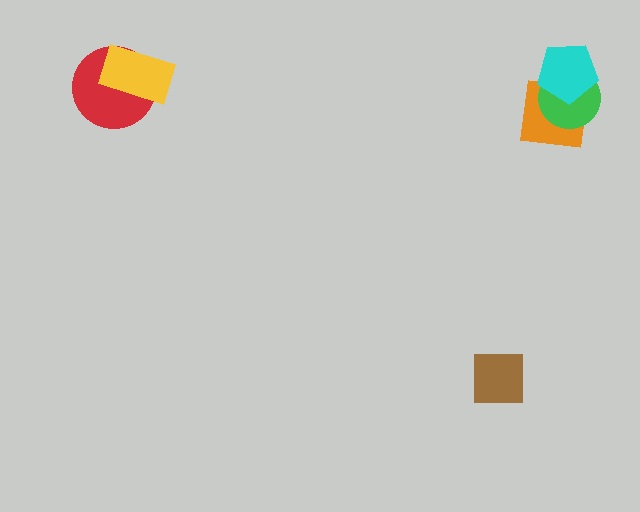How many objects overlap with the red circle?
1 object overlaps with the red circle.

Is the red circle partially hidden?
Yes, it is partially covered by another shape.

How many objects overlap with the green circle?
2 objects overlap with the green circle.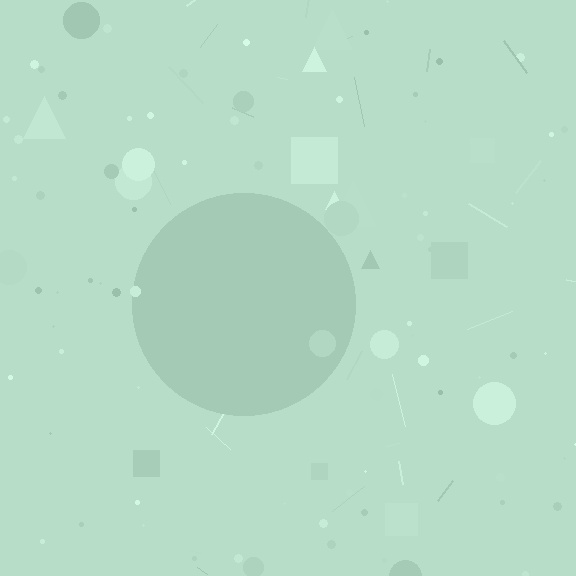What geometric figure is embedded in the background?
A circle is embedded in the background.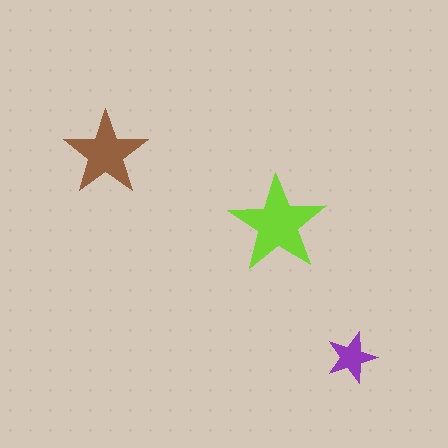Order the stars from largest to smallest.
the lime one, the brown one, the purple one.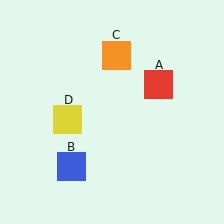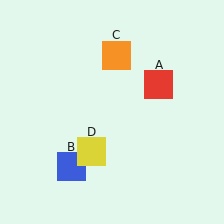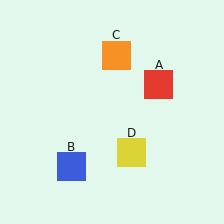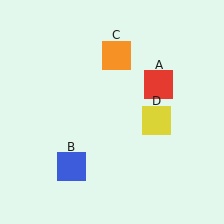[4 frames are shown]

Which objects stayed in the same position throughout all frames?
Red square (object A) and blue square (object B) and orange square (object C) remained stationary.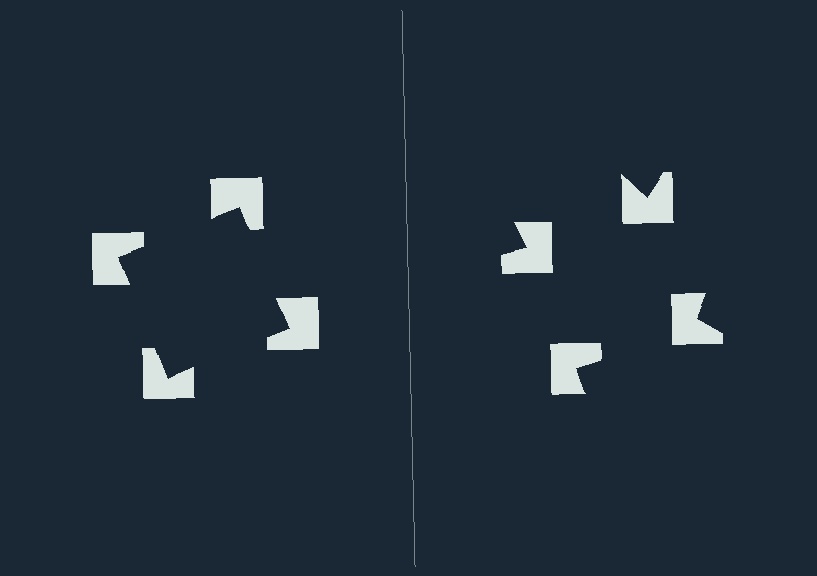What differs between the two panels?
The notched squares are positioned identically on both sides; only the wedge orientations differ. On the left they align to a square; on the right they are misaligned.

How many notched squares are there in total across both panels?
8 — 4 on each side.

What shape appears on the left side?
An illusory square.